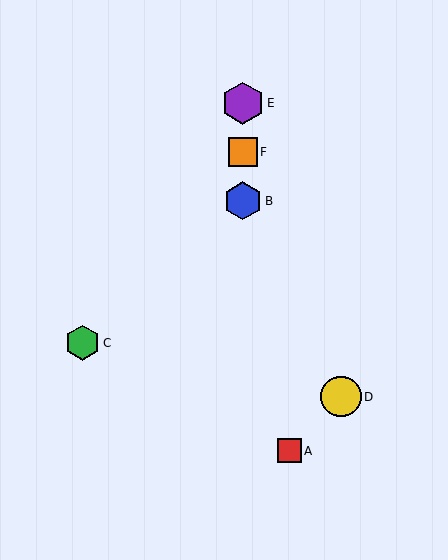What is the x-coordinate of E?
Object E is at x≈243.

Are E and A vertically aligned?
No, E is at x≈243 and A is at x≈289.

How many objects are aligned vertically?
3 objects (B, E, F) are aligned vertically.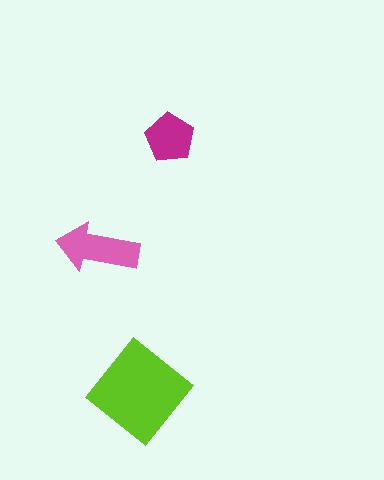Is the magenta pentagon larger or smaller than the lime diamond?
Smaller.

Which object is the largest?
The lime diamond.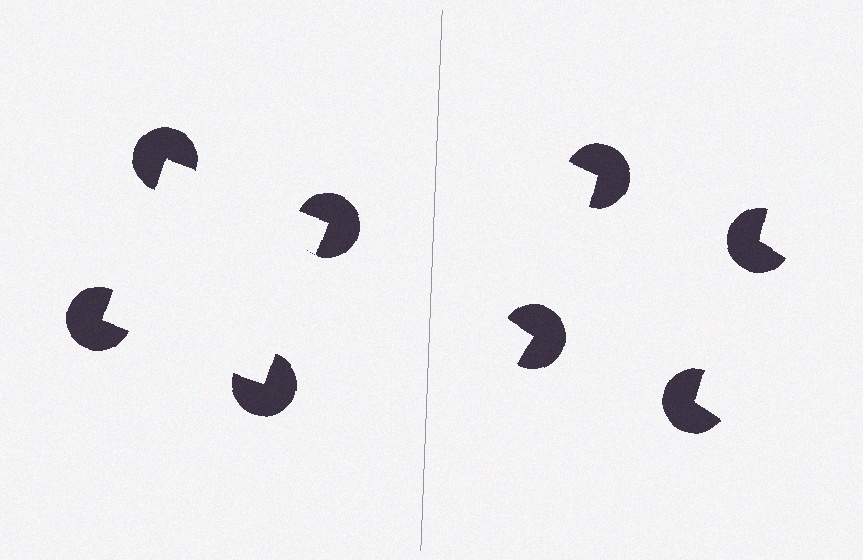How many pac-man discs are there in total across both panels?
8 — 4 on each side.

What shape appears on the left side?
An illusory square.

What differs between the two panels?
The pac-man discs are positioned identically on both sides; only the wedge orientations differ. On the left they align to a square; on the right they are misaligned.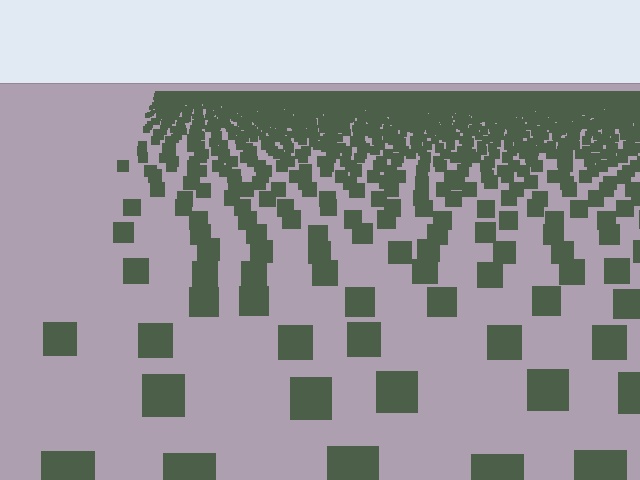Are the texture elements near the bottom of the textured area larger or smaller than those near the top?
Larger. Near the bottom, elements are closer to the viewer and appear at a bigger on-screen size.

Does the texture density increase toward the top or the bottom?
Density increases toward the top.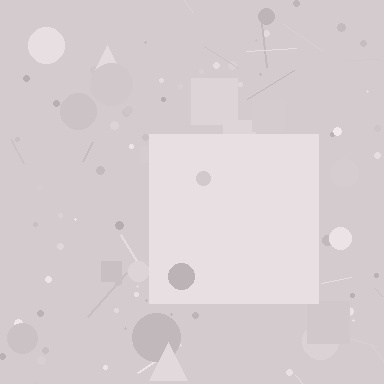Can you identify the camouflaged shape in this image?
The camouflaged shape is a square.